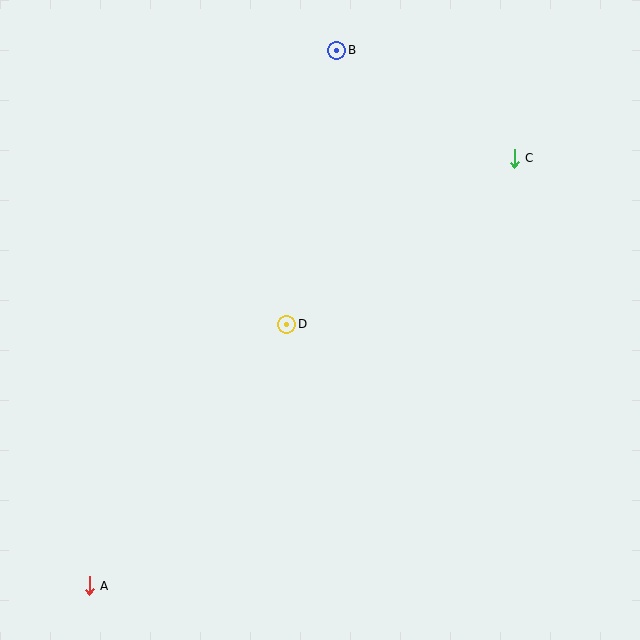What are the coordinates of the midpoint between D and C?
The midpoint between D and C is at (400, 241).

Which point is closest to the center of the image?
Point D at (286, 324) is closest to the center.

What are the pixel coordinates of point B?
Point B is at (337, 50).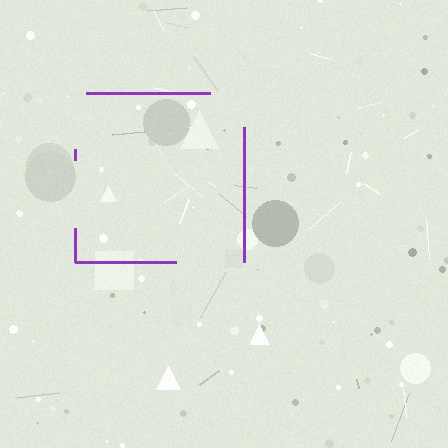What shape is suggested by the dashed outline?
The dashed outline suggests a square.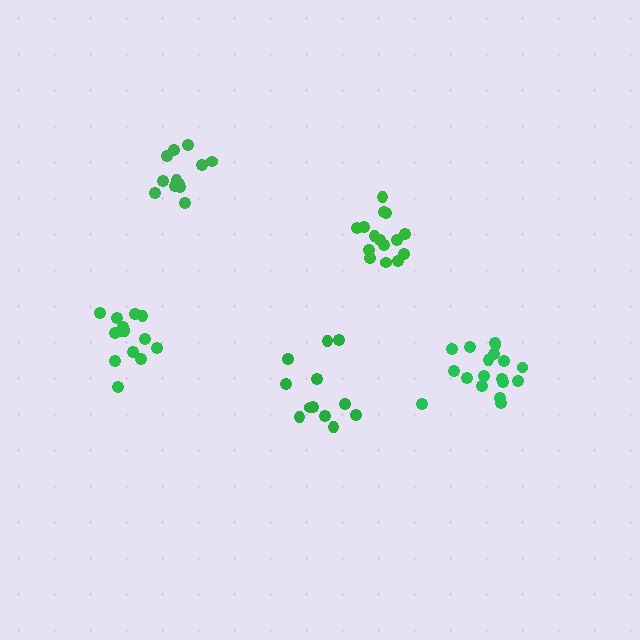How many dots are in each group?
Group 1: 12 dots, Group 2: 15 dots, Group 3: 12 dots, Group 4: 15 dots, Group 5: 18 dots (72 total).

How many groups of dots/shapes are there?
There are 5 groups.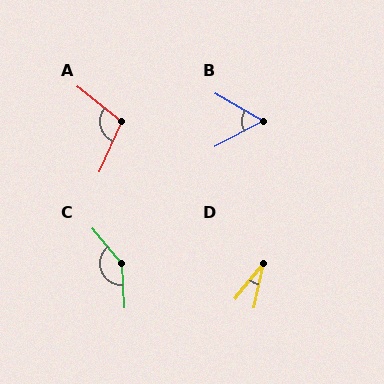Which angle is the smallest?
D, at approximately 26 degrees.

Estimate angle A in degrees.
Approximately 104 degrees.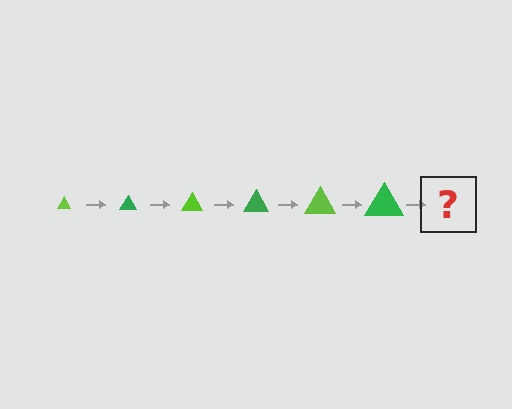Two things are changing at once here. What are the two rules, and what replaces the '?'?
The two rules are that the triangle grows larger each step and the color cycles through lime and green. The '?' should be a lime triangle, larger than the previous one.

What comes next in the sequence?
The next element should be a lime triangle, larger than the previous one.